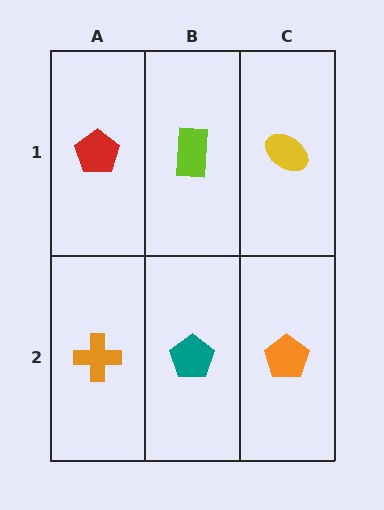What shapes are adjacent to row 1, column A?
An orange cross (row 2, column A), a lime rectangle (row 1, column B).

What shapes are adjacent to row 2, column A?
A red pentagon (row 1, column A), a teal pentagon (row 2, column B).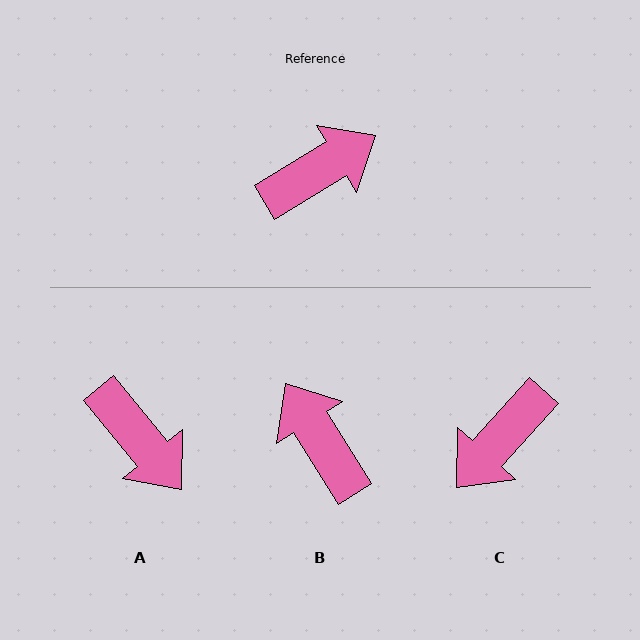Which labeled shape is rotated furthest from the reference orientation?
C, about 163 degrees away.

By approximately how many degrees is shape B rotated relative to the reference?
Approximately 91 degrees counter-clockwise.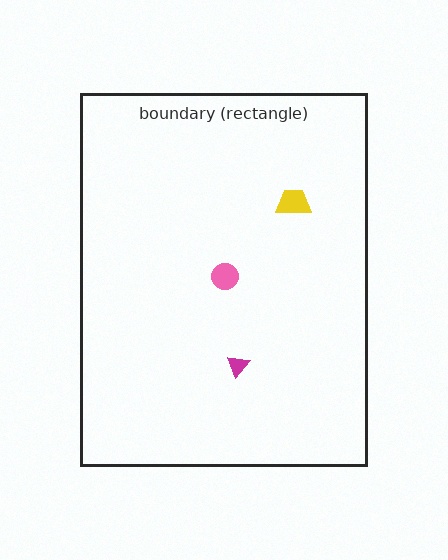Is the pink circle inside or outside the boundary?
Inside.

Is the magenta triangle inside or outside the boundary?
Inside.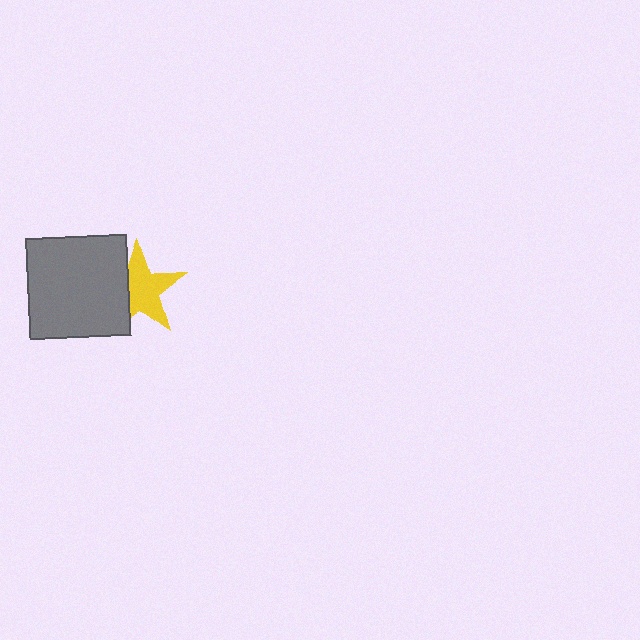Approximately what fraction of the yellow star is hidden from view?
Roughly 33% of the yellow star is hidden behind the gray square.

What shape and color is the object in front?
The object in front is a gray square.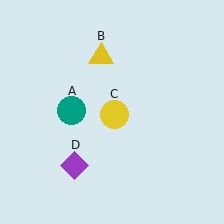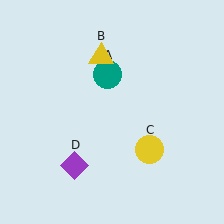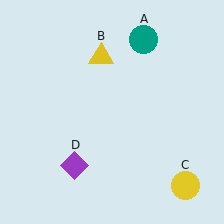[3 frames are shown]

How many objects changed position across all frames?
2 objects changed position: teal circle (object A), yellow circle (object C).